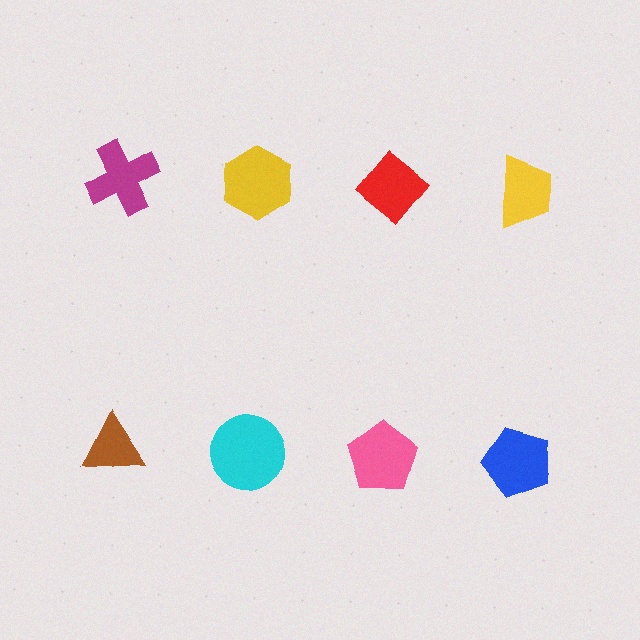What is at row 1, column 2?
A yellow hexagon.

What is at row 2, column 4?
A blue pentagon.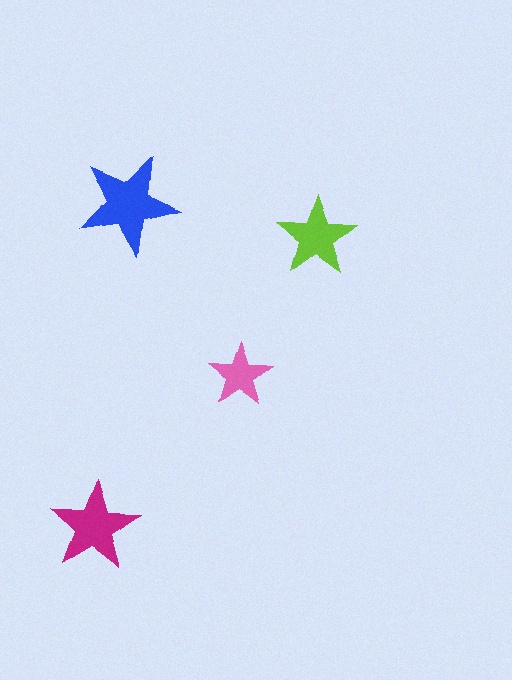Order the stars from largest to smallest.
the blue one, the magenta one, the lime one, the pink one.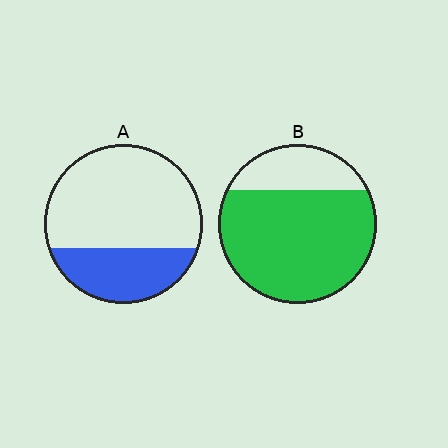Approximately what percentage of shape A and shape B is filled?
A is approximately 30% and B is approximately 75%.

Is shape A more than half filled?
No.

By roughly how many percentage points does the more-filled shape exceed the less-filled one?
By roughly 45 percentage points (B over A).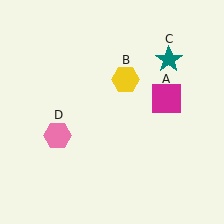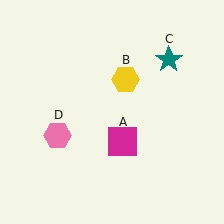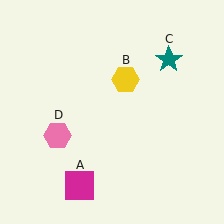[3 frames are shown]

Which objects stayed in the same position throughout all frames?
Yellow hexagon (object B) and teal star (object C) and pink hexagon (object D) remained stationary.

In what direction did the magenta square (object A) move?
The magenta square (object A) moved down and to the left.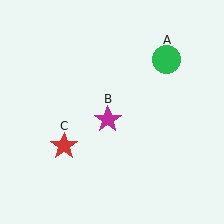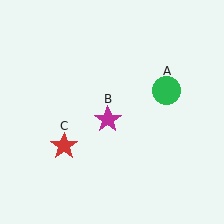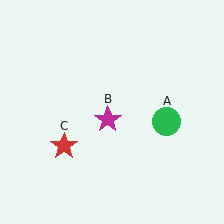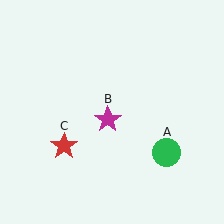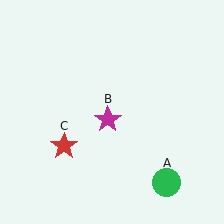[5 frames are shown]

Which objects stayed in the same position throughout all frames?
Magenta star (object B) and red star (object C) remained stationary.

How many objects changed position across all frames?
1 object changed position: green circle (object A).